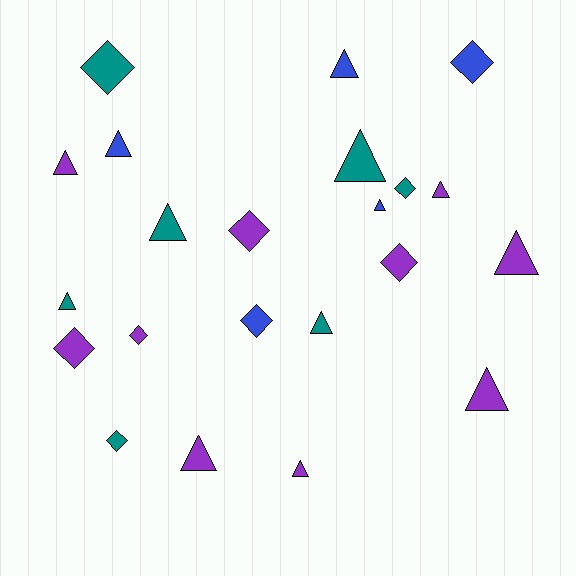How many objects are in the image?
There are 22 objects.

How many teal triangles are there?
There are 4 teal triangles.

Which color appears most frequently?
Purple, with 10 objects.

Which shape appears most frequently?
Triangle, with 13 objects.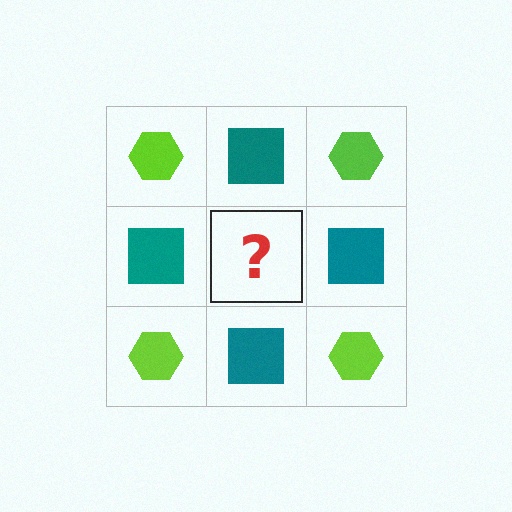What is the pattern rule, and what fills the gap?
The rule is that it alternates lime hexagon and teal square in a checkerboard pattern. The gap should be filled with a lime hexagon.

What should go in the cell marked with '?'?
The missing cell should contain a lime hexagon.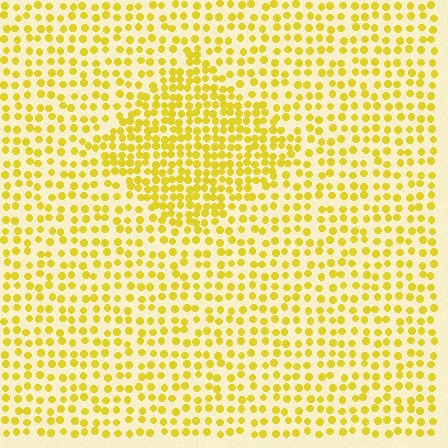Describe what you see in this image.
The image contains small yellow elements arranged at two different densities. A diamond-shaped region is visible where the elements are more densely packed than the surrounding area.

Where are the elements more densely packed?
The elements are more densely packed inside the diamond boundary.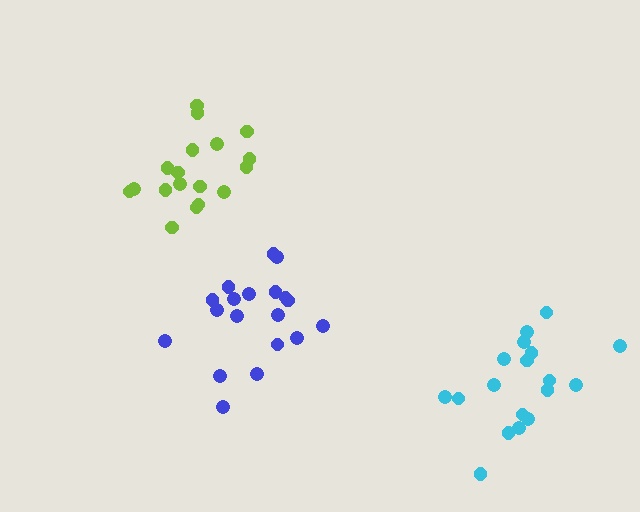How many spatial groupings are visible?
There are 3 spatial groupings.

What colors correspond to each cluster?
The clusters are colored: lime, cyan, blue.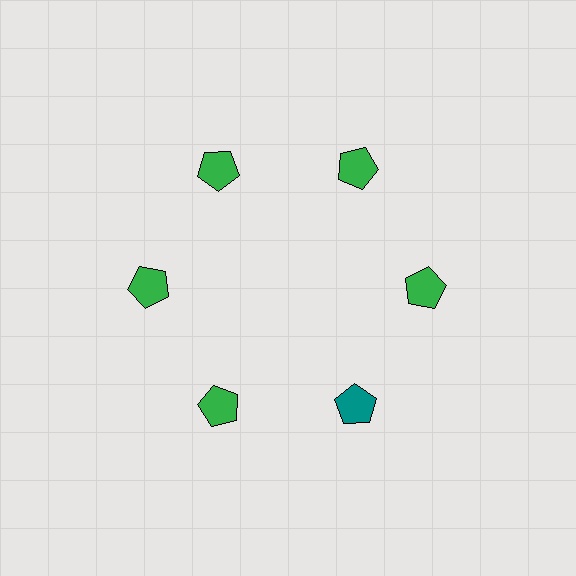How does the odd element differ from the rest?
It has a different color: teal instead of green.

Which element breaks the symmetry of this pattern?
The teal pentagon at roughly the 5 o'clock position breaks the symmetry. All other shapes are green pentagons.